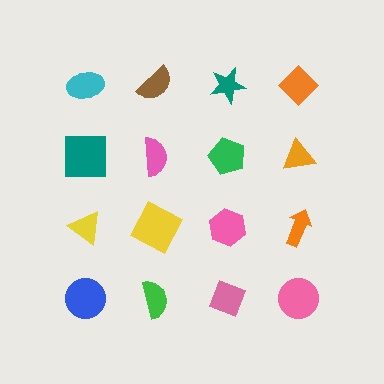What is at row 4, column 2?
A green semicircle.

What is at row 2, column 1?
A teal square.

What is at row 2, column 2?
A pink semicircle.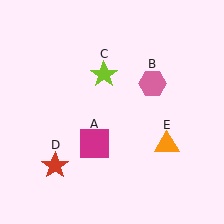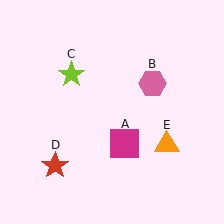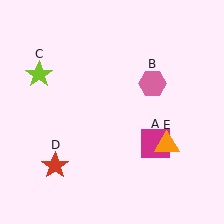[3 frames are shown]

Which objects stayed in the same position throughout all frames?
Pink hexagon (object B) and red star (object D) and orange triangle (object E) remained stationary.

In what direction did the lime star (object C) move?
The lime star (object C) moved left.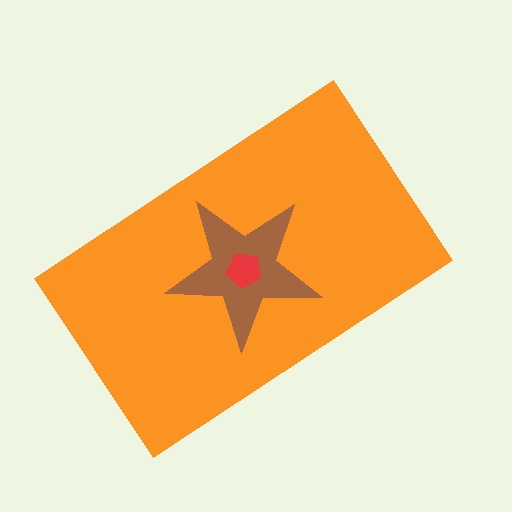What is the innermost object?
The red pentagon.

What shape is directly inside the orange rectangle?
The brown star.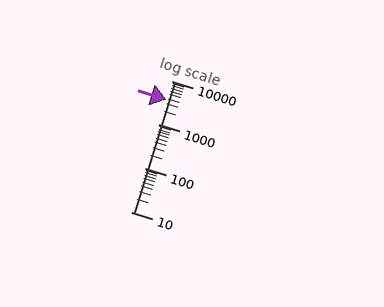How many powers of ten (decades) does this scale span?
The scale spans 3 decades, from 10 to 10000.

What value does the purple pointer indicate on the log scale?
The pointer indicates approximately 3700.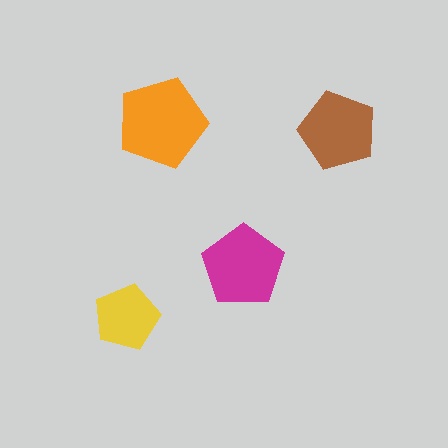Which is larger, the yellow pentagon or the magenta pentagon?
The magenta one.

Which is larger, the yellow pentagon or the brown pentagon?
The brown one.